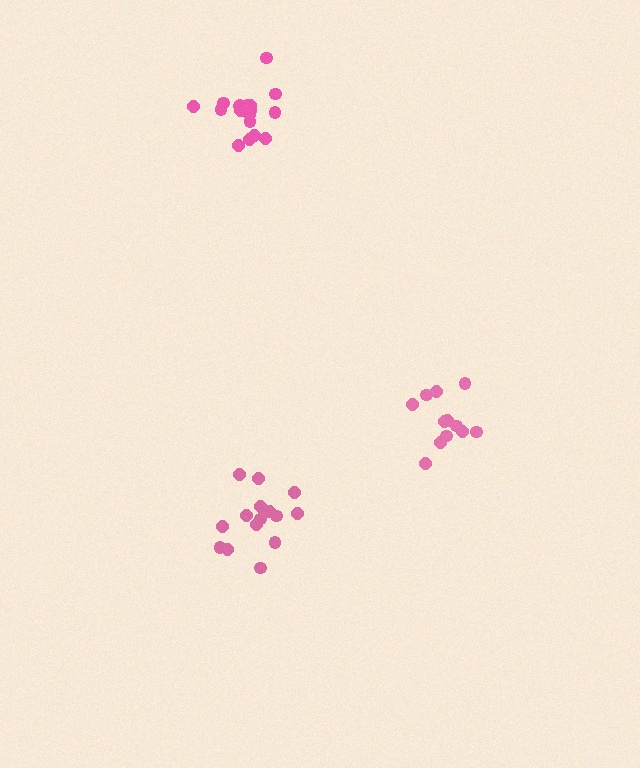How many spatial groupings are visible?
There are 3 spatial groupings.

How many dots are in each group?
Group 1: 18 dots, Group 2: 15 dots, Group 3: 12 dots (45 total).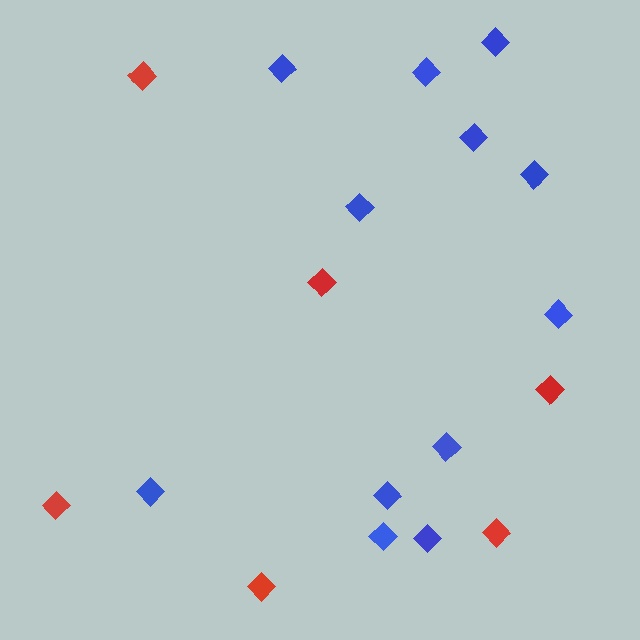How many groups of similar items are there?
There are 2 groups: one group of blue diamonds (12) and one group of red diamonds (6).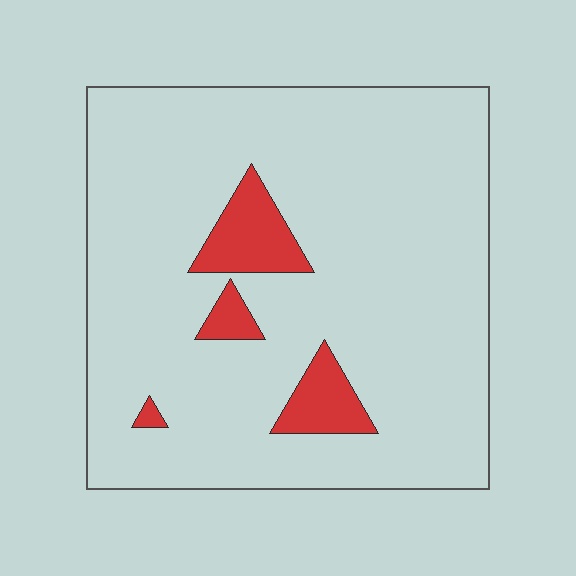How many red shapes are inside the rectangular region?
4.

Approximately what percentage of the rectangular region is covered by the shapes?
Approximately 10%.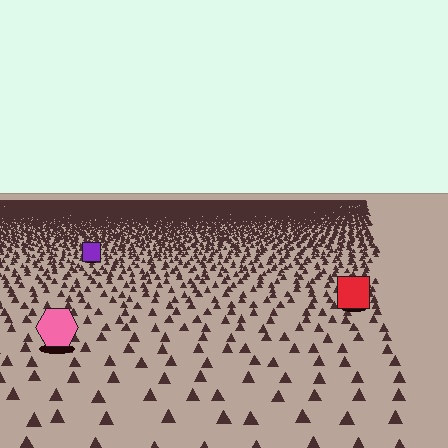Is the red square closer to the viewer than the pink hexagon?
No. The pink hexagon is closer — you can tell from the texture gradient: the ground texture is coarser near it.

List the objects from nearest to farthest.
From nearest to farthest: the pink hexagon, the red square, the purple square.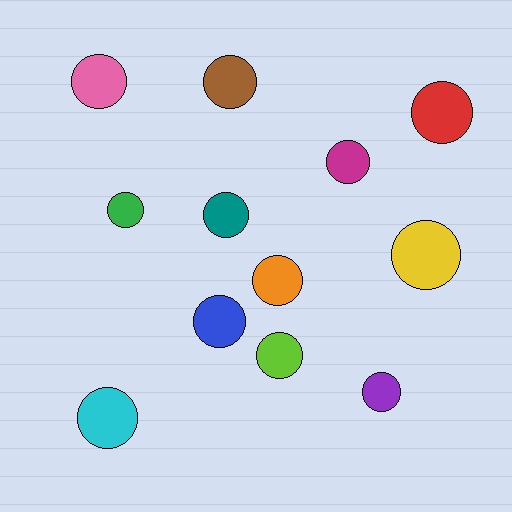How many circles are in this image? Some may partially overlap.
There are 12 circles.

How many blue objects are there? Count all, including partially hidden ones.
There is 1 blue object.